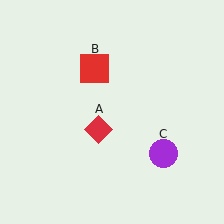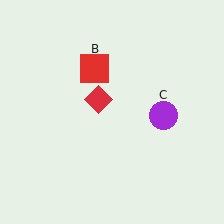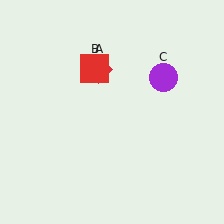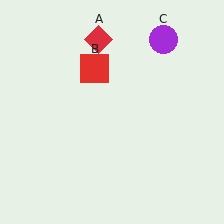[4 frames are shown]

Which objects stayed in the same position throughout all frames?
Red square (object B) remained stationary.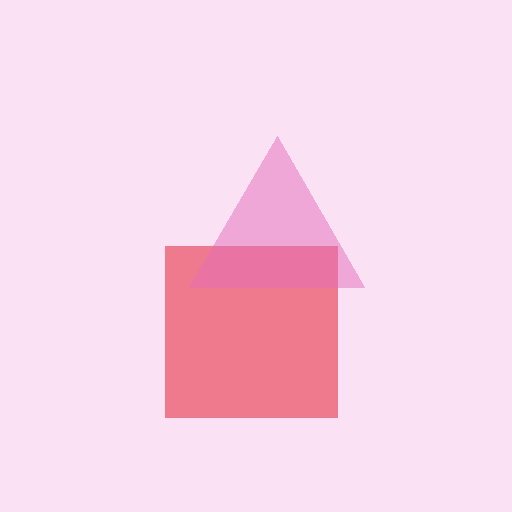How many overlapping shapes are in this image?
There are 2 overlapping shapes in the image.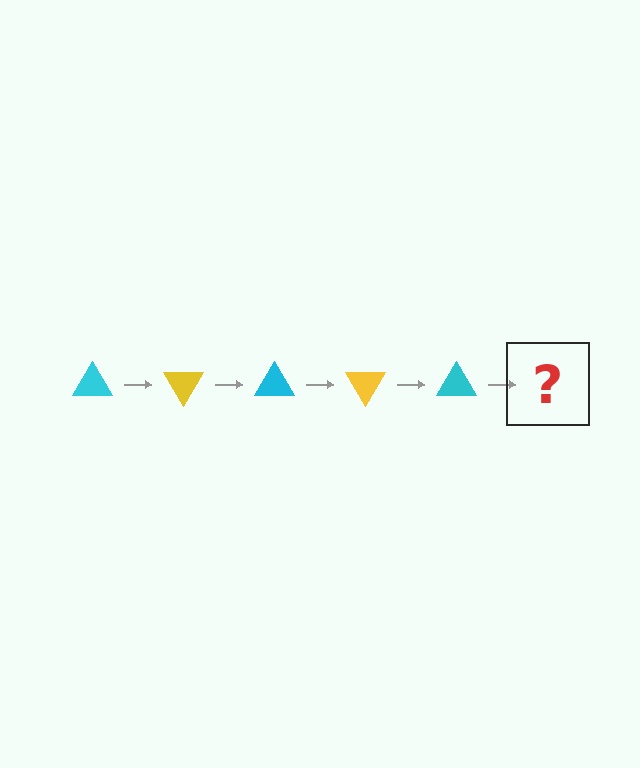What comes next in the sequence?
The next element should be a yellow triangle, rotated 300 degrees from the start.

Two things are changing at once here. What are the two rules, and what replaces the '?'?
The two rules are that it rotates 60 degrees each step and the color cycles through cyan and yellow. The '?' should be a yellow triangle, rotated 300 degrees from the start.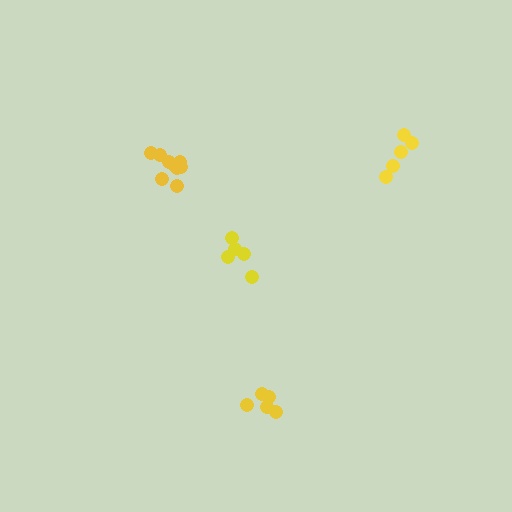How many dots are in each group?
Group 1: 5 dots, Group 2: 5 dots, Group 3: 9 dots, Group 4: 5 dots (24 total).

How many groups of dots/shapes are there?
There are 4 groups.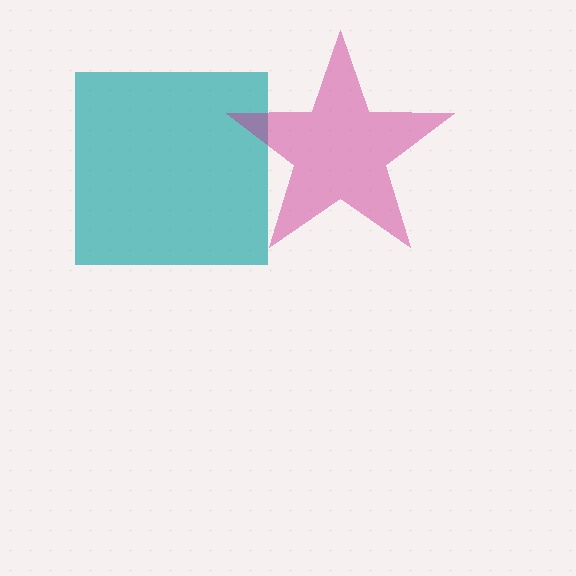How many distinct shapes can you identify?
There are 2 distinct shapes: a teal square, a magenta star.